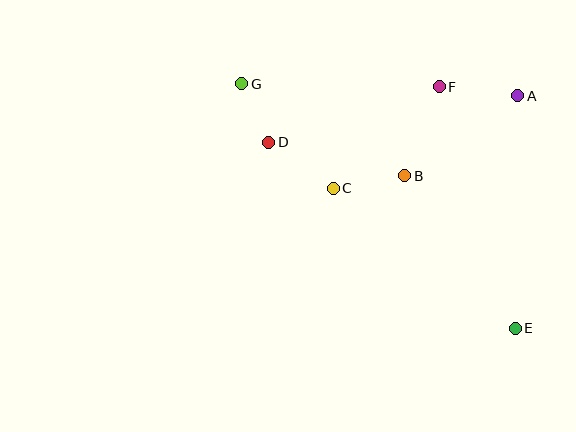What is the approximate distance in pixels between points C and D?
The distance between C and D is approximately 79 pixels.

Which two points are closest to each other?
Points D and G are closest to each other.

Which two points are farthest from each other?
Points E and G are farthest from each other.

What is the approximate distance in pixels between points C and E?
The distance between C and E is approximately 230 pixels.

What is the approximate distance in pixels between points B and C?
The distance between B and C is approximately 73 pixels.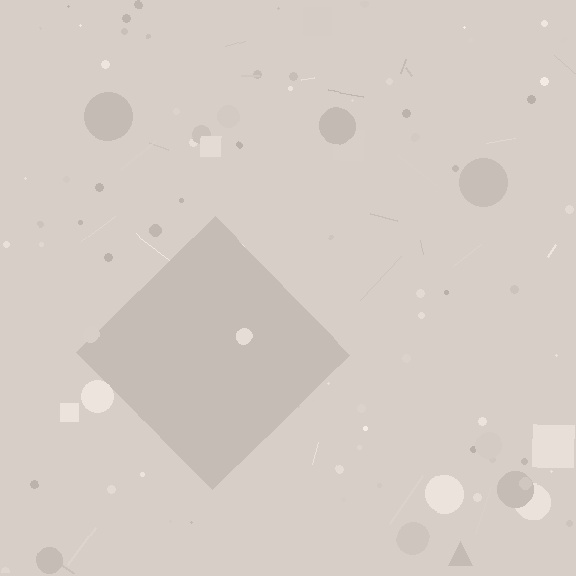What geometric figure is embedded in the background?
A diamond is embedded in the background.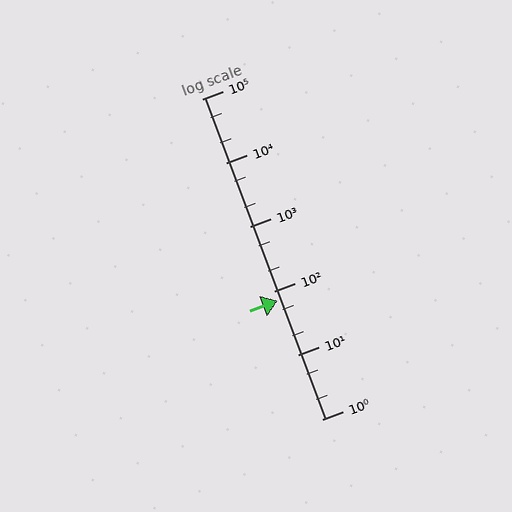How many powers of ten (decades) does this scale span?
The scale spans 5 decades, from 1 to 100000.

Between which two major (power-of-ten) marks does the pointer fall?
The pointer is between 10 and 100.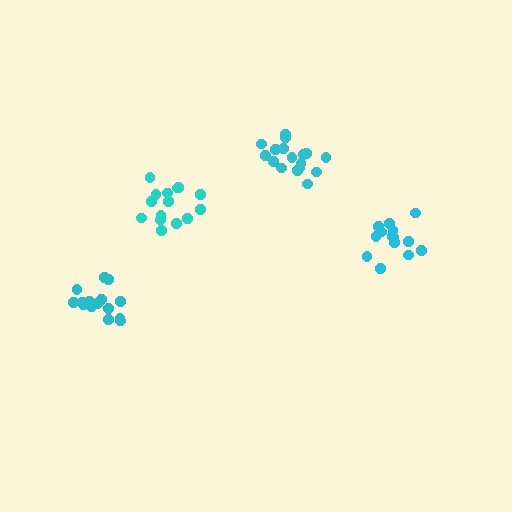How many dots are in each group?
Group 1: 15 dots, Group 2: 17 dots, Group 3: 15 dots, Group 4: 14 dots (61 total).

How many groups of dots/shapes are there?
There are 4 groups.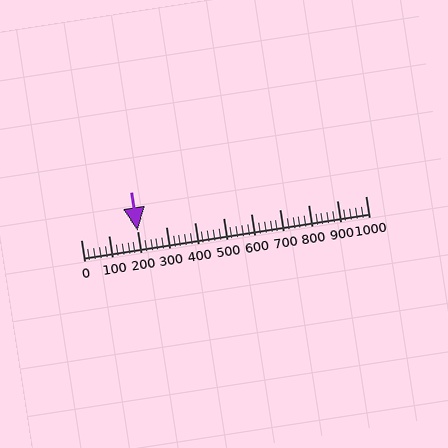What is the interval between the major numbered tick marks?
The major tick marks are spaced 100 units apart.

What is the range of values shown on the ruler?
The ruler shows values from 0 to 1000.